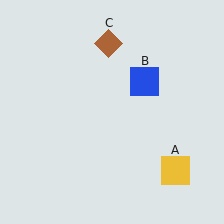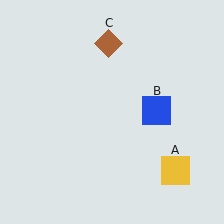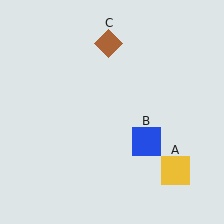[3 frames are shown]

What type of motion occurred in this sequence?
The blue square (object B) rotated clockwise around the center of the scene.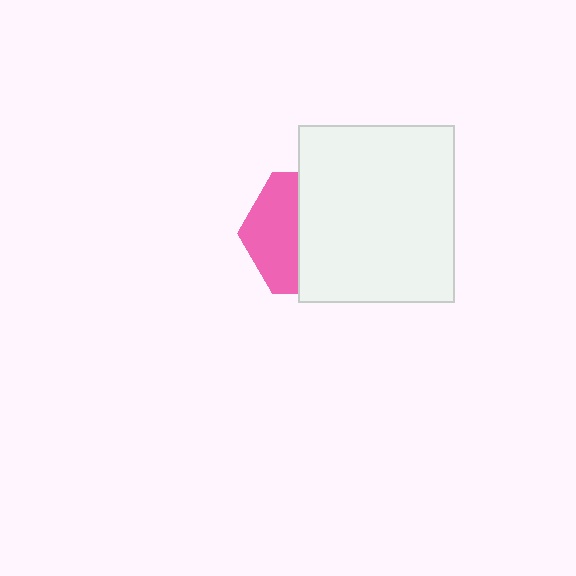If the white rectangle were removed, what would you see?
You would see the complete pink hexagon.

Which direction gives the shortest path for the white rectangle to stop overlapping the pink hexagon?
Moving right gives the shortest separation.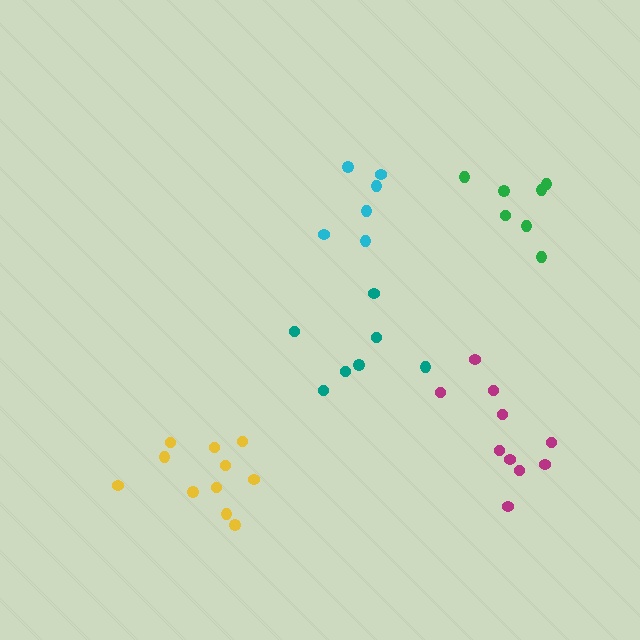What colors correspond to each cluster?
The clusters are colored: magenta, cyan, green, teal, yellow.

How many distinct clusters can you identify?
There are 5 distinct clusters.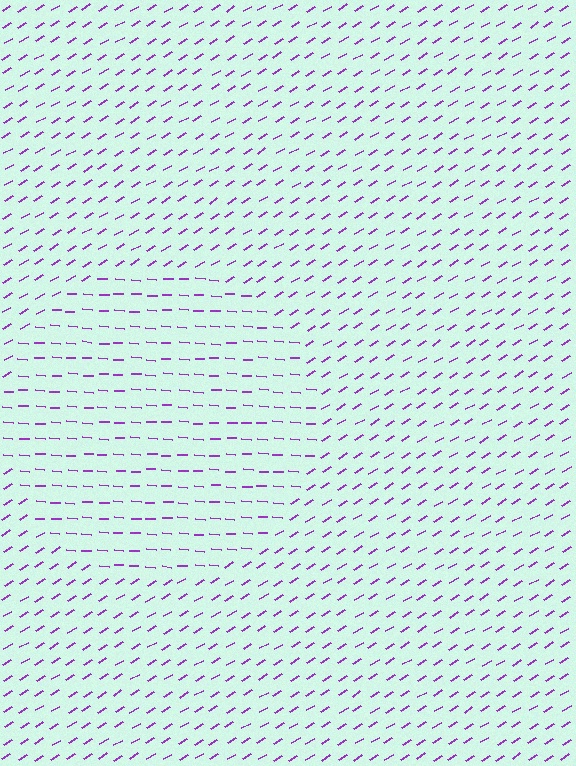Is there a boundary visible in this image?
Yes, there is a texture boundary formed by a change in line orientation.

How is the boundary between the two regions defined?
The boundary is defined purely by a change in line orientation (approximately 35 degrees difference). All lines are the same color and thickness.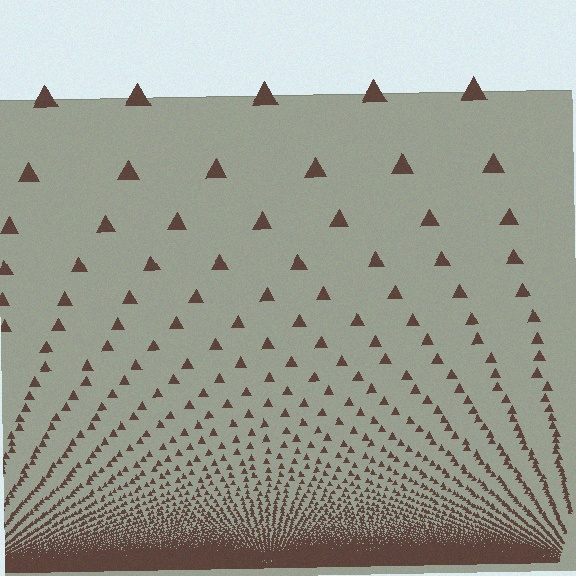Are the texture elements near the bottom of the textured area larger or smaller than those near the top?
Smaller. The gradient is inverted — elements near the bottom are smaller and denser.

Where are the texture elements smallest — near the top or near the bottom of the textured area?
Near the bottom.